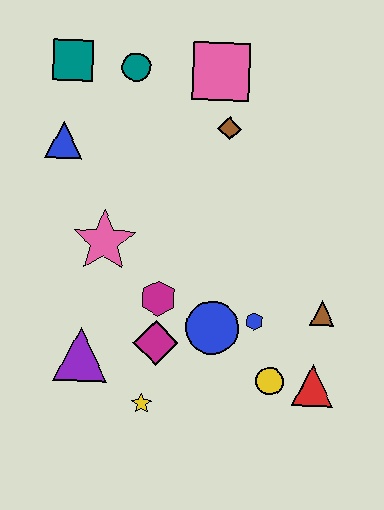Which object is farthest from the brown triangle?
The teal square is farthest from the brown triangle.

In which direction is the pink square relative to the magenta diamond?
The pink square is above the magenta diamond.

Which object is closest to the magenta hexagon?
The magenta diamond is closest to the magenta hexagon.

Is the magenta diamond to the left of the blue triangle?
No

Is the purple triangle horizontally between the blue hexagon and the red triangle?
No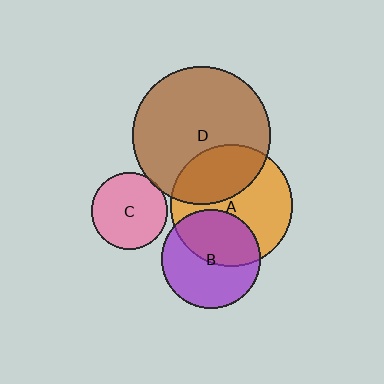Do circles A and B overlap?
Yes.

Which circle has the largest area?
Circle D (brown).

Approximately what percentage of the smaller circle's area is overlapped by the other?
Approximately 45%.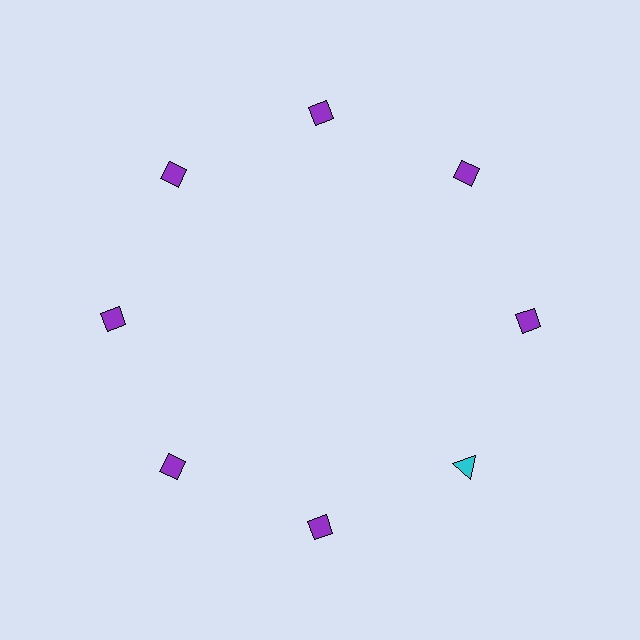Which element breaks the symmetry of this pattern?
The cyan triangle at roughly the 4 o'clock position breaks the symmetry. All other shapes are purple diamonds.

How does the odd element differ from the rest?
It differs in both color (cyan instead of purple) and shape (triangle instead of diamond).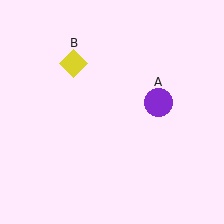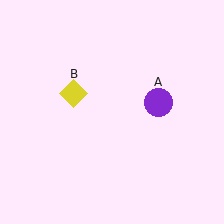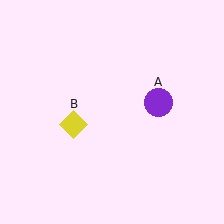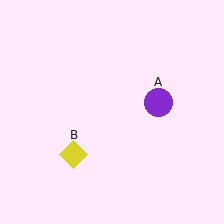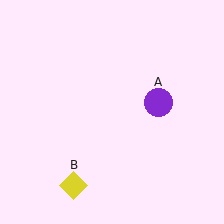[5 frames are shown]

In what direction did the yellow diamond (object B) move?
The yellow diamond (object B) moved down.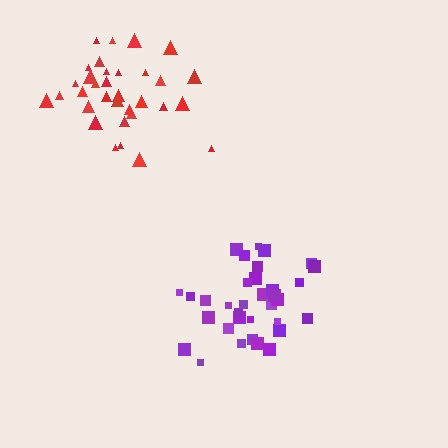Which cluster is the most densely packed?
Red.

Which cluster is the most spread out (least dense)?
Purple.